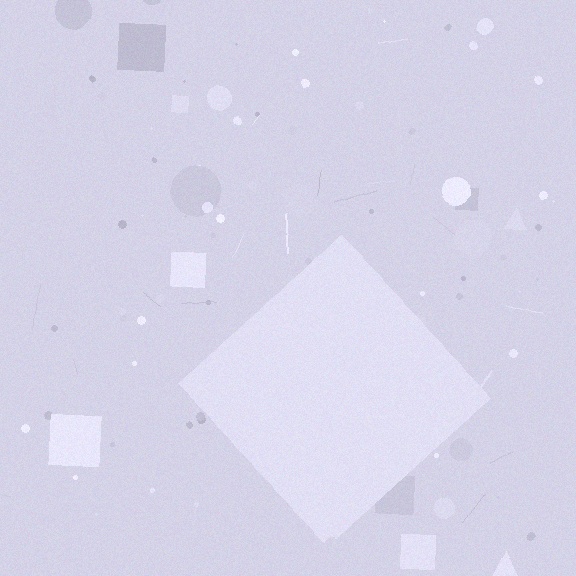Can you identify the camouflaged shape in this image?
The camouflaged shape is a diamond.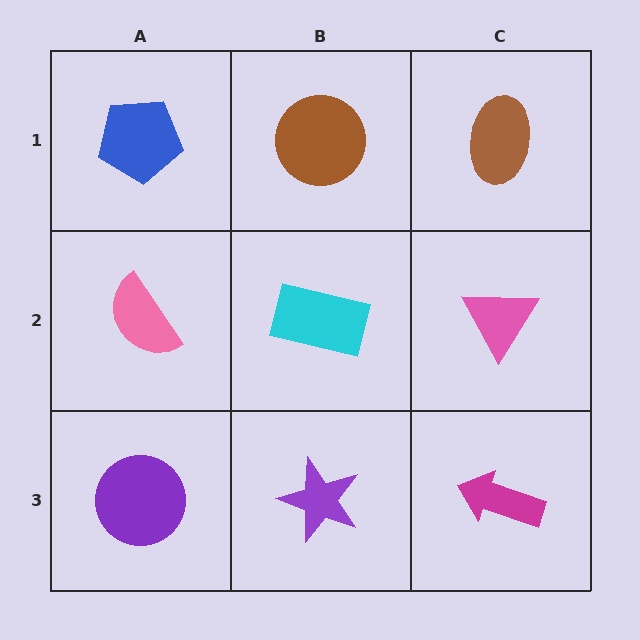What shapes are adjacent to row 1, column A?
A pink semicircle (row 2, column A), a brown circle (row 1, column B).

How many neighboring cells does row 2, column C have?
3.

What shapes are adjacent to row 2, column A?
A blue pentagon (row 1, column A), a purple circle (row 3, column A), a cyan rectangle (row 2, column B).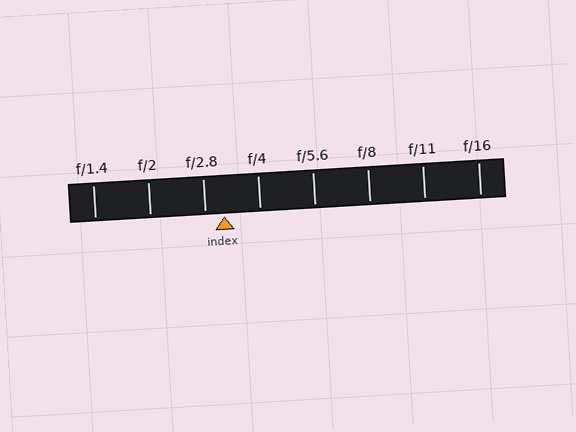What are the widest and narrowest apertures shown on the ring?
The widest aperture shown is f/1.4 and the narrowest is f/16.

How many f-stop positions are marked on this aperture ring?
There are 8 f-stop positions marked.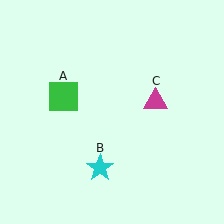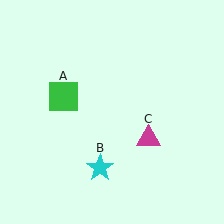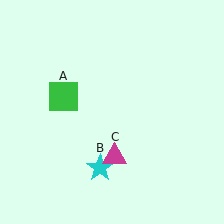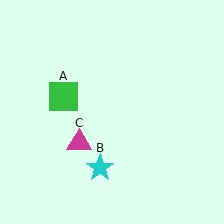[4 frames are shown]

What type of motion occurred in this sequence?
The magenta triangle (object C) rotated clockwise around the center of the scene.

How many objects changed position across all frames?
1 object changed position: magenta triangle (object C).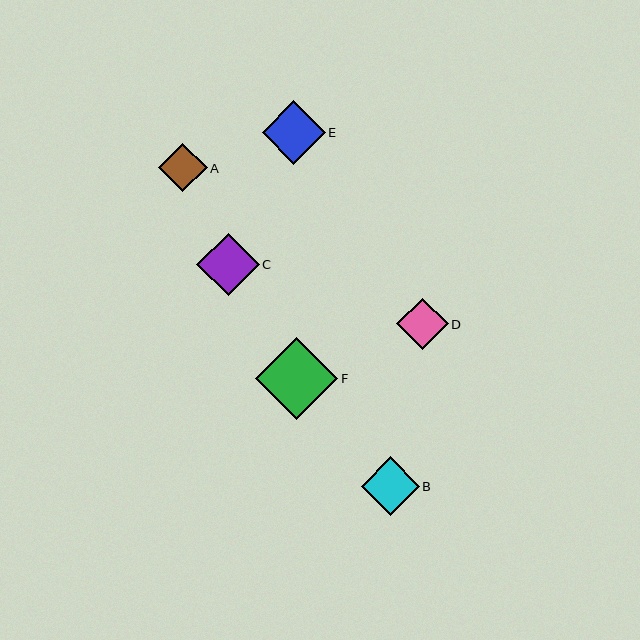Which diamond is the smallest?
Diamond A is the smallest with a size of approximately 49 pixels.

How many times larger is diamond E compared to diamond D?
Diamond E is approximately 1.2 times the size of diamond D.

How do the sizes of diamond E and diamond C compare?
Diamond E and diamond C are approximately the same size.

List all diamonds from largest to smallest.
From largest to smallest: F, E, C, B, D, A.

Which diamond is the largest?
Diamond F is the largest with a size of approximately 82 pixels.